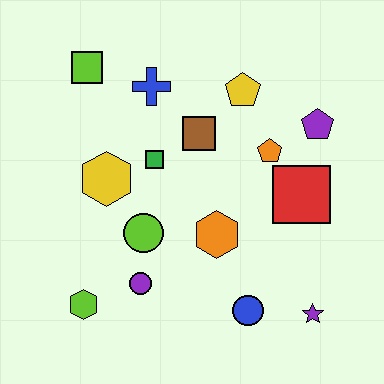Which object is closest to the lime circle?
The purple circle is closest to the lime circle.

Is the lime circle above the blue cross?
No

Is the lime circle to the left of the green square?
Yes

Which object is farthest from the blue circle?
The lime square is farthest from the blue circle.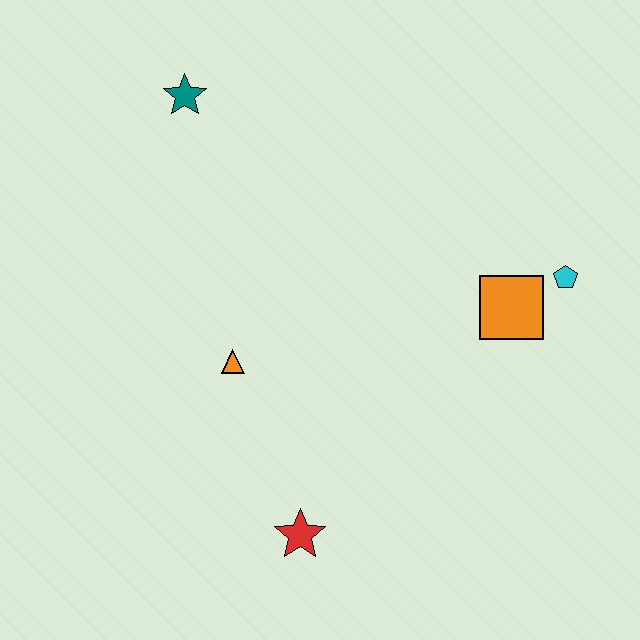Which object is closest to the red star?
The orange triangle is closest to the red star.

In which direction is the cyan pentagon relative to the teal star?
The cyan pentagon is to the right of the teal star.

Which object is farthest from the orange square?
The teal star is farthest from the orange square.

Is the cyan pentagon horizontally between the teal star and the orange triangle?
No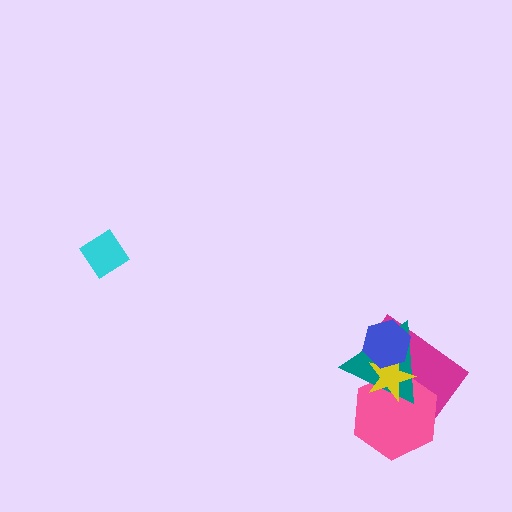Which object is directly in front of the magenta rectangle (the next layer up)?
The pink hexagon is directly in front of the magenta rectangle.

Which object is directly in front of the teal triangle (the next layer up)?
The yellow star is directly in front of the teal triangle.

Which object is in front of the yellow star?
The blue hexagon is in front of the yellow star.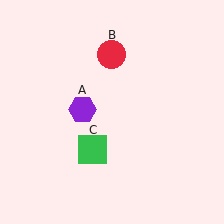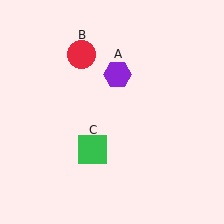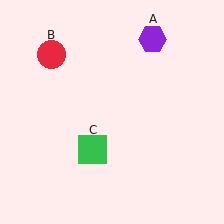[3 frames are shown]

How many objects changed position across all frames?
2 objects changed position: purple hexagon (object A), red circle (object B).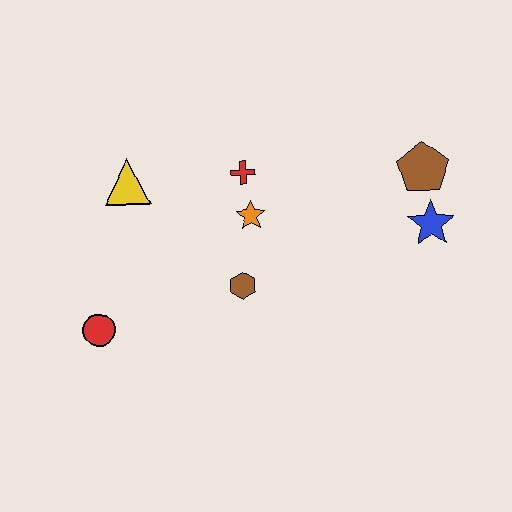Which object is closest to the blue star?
The brown pentagon is closest to the blue star.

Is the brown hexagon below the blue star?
Yes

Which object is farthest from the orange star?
The red circle is farthest from the orange star.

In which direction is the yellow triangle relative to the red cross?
The yellow triangle is to the left of the red cross.